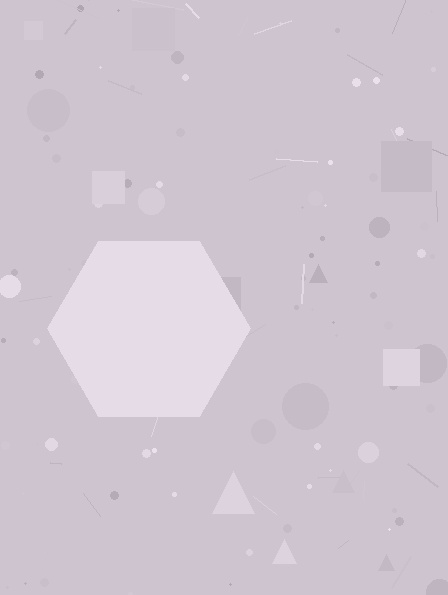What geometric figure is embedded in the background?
A hexagon is embedded in the background.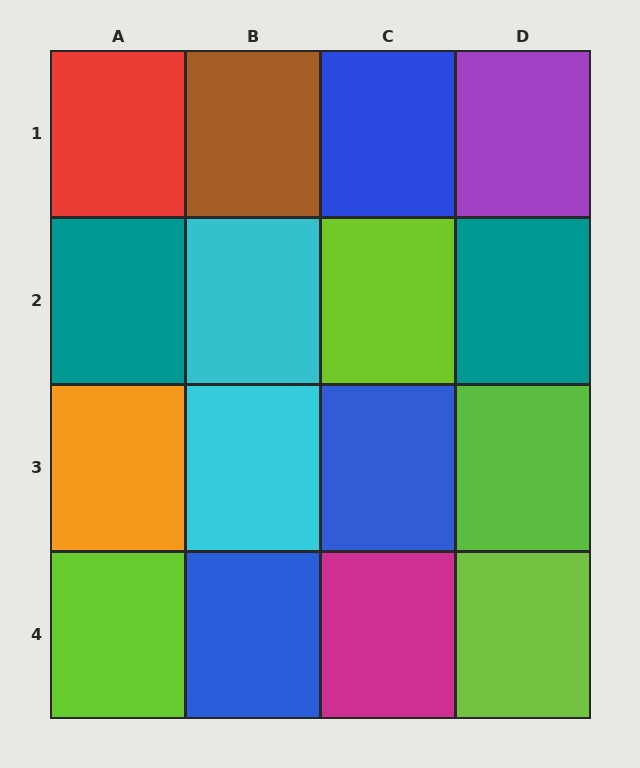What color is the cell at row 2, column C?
Lime.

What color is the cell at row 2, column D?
Teal.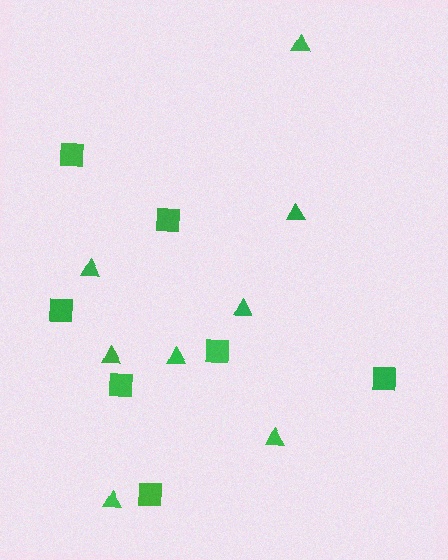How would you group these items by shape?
There are 2 groups: one group of squares (7) and one group of triangles (8).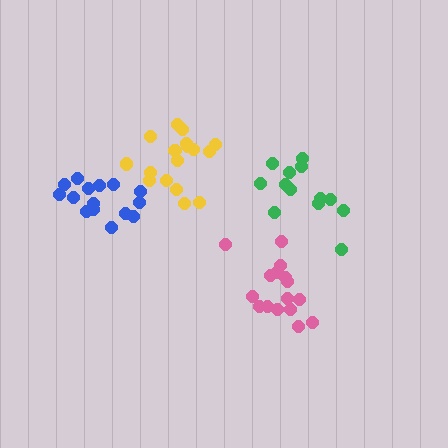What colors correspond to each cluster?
The clusters are colored: pink, green, yellow, blue.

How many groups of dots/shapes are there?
There are 4 groups.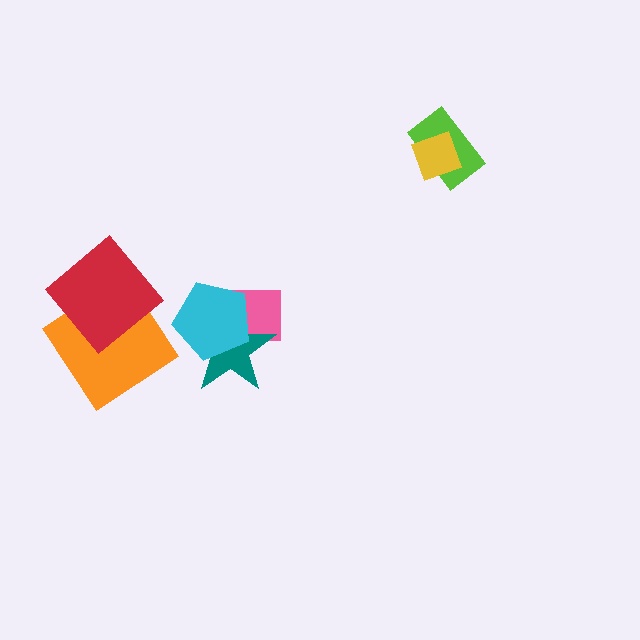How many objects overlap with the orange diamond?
1 object overlaps with the orange diamond.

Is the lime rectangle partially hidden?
Yes, it is partially covered by another shape.